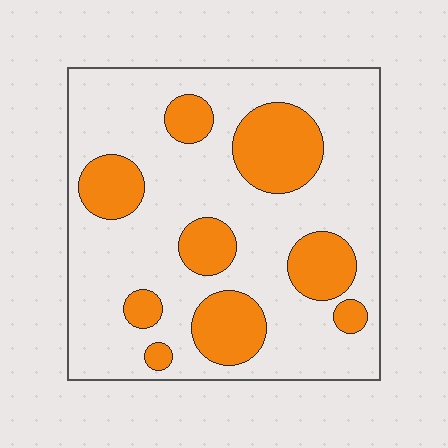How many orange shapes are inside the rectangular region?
9.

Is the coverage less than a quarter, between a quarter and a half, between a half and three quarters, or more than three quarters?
Between a quarter and a half.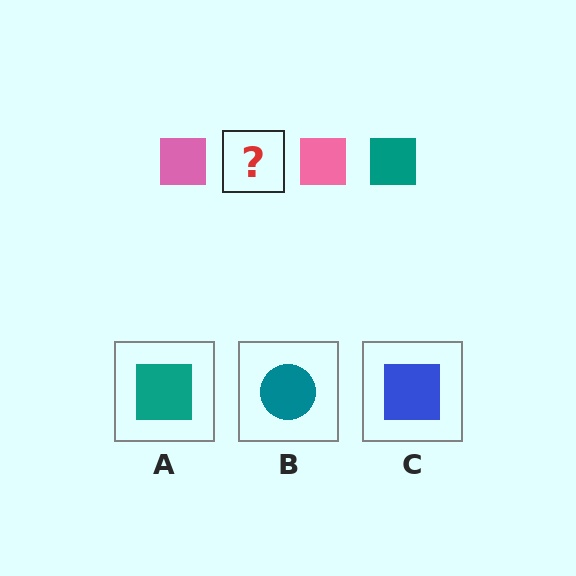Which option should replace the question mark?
Option A.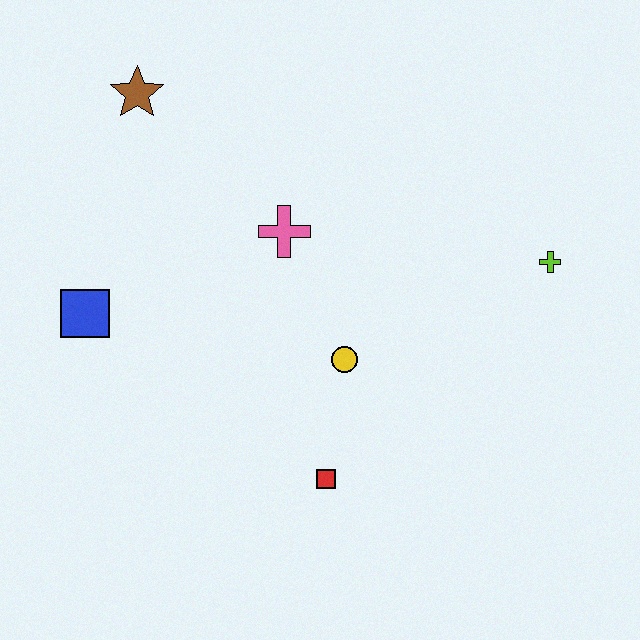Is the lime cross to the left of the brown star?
No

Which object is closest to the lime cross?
The yellow circle is closest to the lime cross.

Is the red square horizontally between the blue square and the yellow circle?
Yes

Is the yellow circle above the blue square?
No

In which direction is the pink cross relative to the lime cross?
The pink cross is to the left of the lime cross.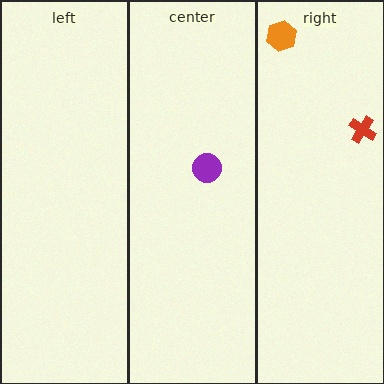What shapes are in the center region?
The purple circle.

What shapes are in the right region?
The orange hexagon, the red cross.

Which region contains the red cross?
The right region.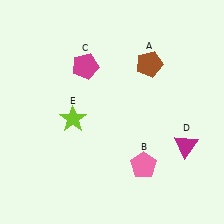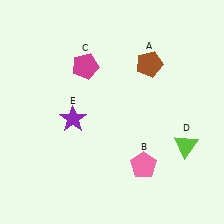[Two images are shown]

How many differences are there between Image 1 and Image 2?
There are 2 differences between the two images.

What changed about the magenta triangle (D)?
In Image 1, D is magenta. In Image 2, it changed to lime.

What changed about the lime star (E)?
In Image 1, E is lime. In Image 2, it changed to purple.